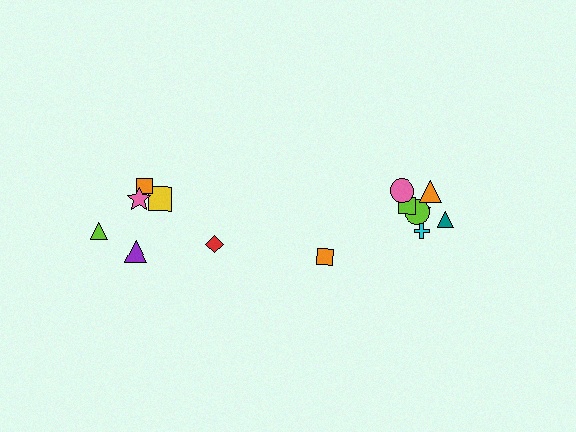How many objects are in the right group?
There are 8 objects.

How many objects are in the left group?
There are 6 objects.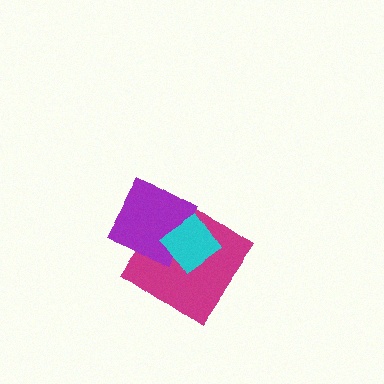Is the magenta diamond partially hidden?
Yes, it is partially covered by another shape.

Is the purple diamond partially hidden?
Yes, it is partially covered by another shape.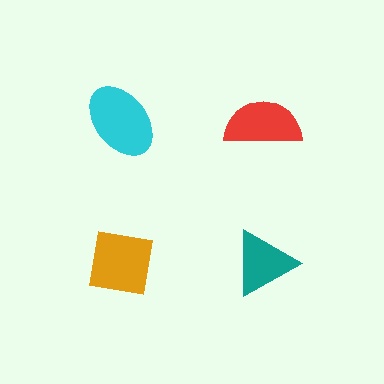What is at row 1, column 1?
A cyan ellipse.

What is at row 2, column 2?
A teal triangle.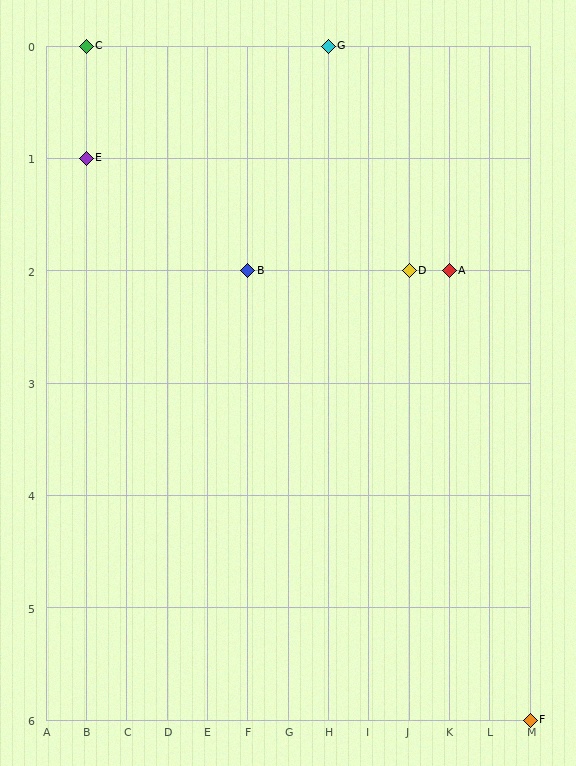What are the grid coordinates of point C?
Point C is at grid coordinates (B, 0).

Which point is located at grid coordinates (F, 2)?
Point B is at (F, 2).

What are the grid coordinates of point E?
Point E is at grid coordinates (B, 1).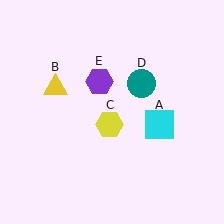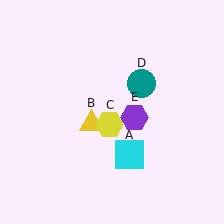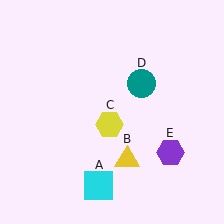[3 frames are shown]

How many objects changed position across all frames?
3 objects changed position: cyan square (object A), yellow triangle (object B), purple hexagon (object E).